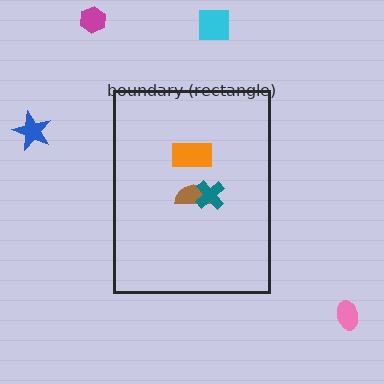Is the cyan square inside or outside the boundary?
Outside.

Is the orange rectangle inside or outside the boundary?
Inside.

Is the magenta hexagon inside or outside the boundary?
Outside.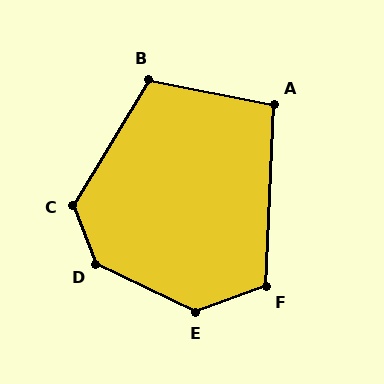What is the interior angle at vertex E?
Approximately 134 degrees (obtuse).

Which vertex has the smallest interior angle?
A, at approximately 99 degrees.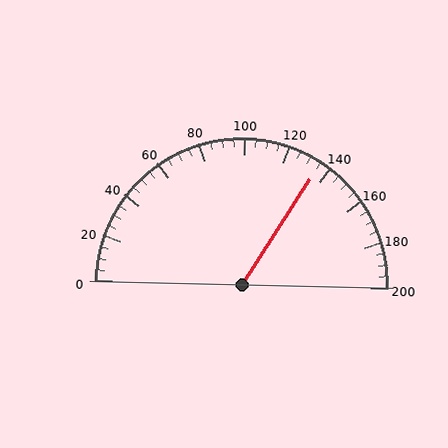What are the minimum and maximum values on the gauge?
The gauge ranges from 0 to 200.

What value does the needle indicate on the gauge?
The needle indicates approximately 135.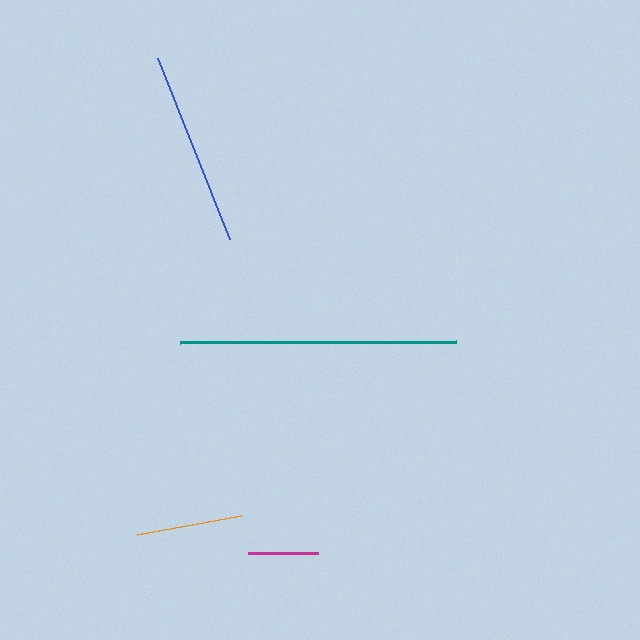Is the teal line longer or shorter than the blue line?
The teal line is longer than the blue line.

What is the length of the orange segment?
The orange segment is approximately 106 pixels long.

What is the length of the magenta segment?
The magenta segment is approximately 70 pixels long.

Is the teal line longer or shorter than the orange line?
The teal line is longer than the orange line.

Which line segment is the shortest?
The magenta line is the shortest at approximately 70 pixels.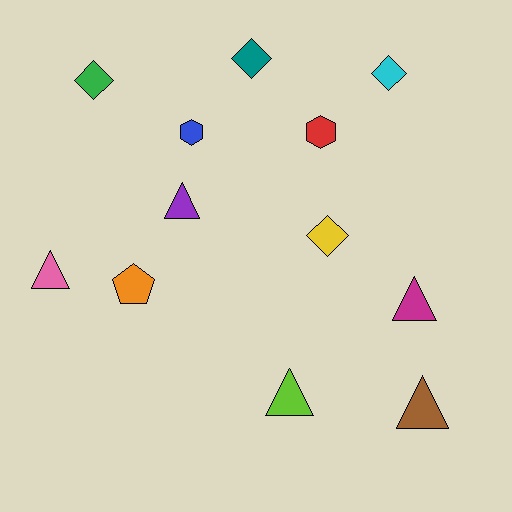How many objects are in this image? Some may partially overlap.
There are 12 objects.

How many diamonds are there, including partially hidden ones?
There are 4 diamonds.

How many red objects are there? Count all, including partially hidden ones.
There is 1 red object.